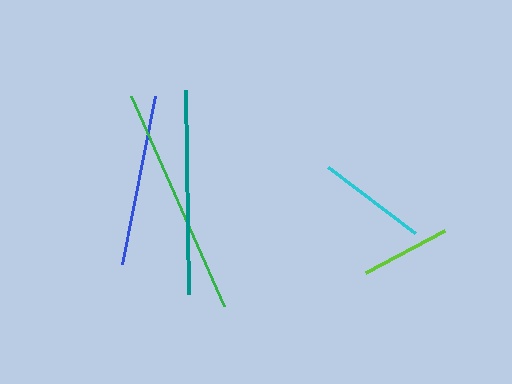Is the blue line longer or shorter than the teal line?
The teal line is longer than the blue line.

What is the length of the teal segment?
The teal segment is approximately 204 pixels long.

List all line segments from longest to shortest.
From longest to shortest: green, teal, blue, cyan, lime.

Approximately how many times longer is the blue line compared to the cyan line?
The blue line is approximately 1.6 times the length of the cyan line.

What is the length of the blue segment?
The blue segment is approximately 171 pixels long.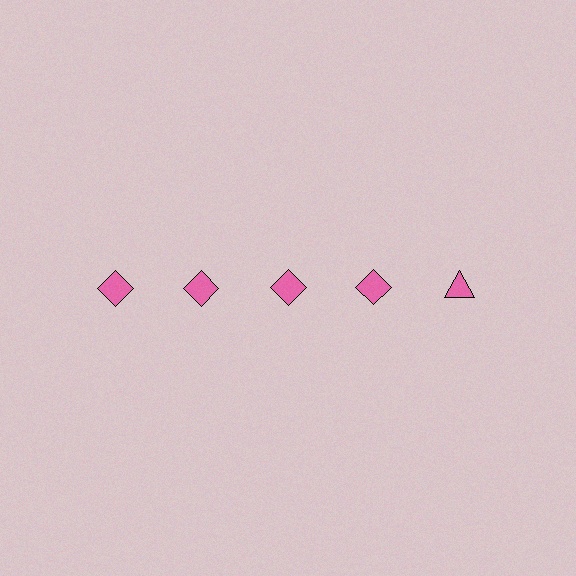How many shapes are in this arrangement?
There are 5 shapes arranged in a grid pattern.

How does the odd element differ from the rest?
It has a different shape: triangle instead of diamond.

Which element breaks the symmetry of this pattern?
The pink triangle in the top row, rightmost column breaks the symmetry. All other shapes are pink diamonds.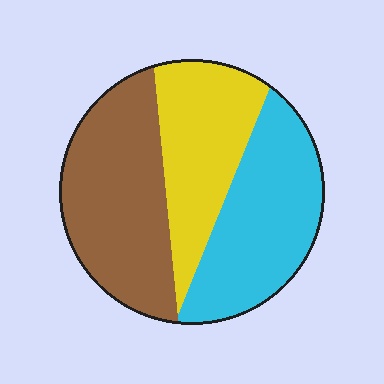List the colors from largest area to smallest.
From largest to smallest: brown, cyan, yellow.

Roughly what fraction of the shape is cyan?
Cyan takes up about one third (1/3) of the shape.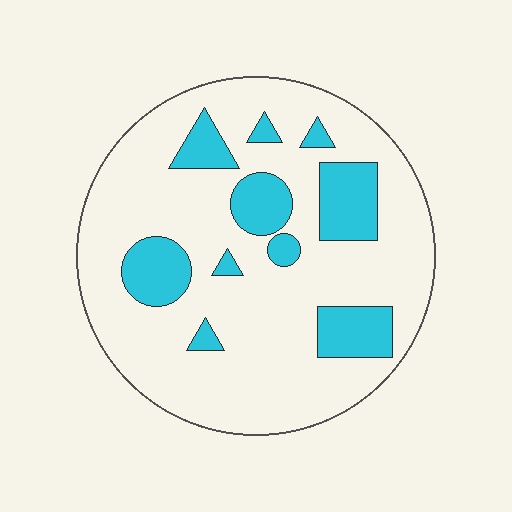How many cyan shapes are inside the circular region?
10.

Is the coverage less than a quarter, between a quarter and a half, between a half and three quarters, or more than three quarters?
Less than a quarter.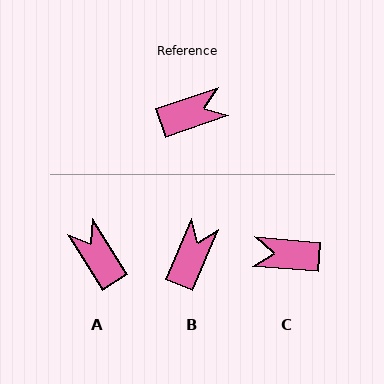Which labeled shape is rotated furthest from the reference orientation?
C, about 157 degrees away.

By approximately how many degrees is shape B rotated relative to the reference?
Approximately 49 degrees counter-clockwise.